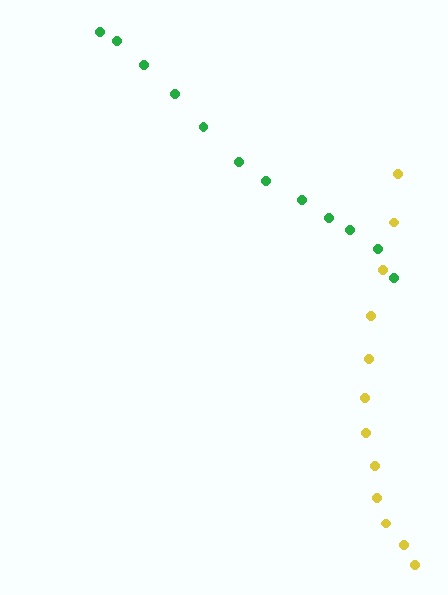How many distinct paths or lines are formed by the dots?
There are 2 distinct paths.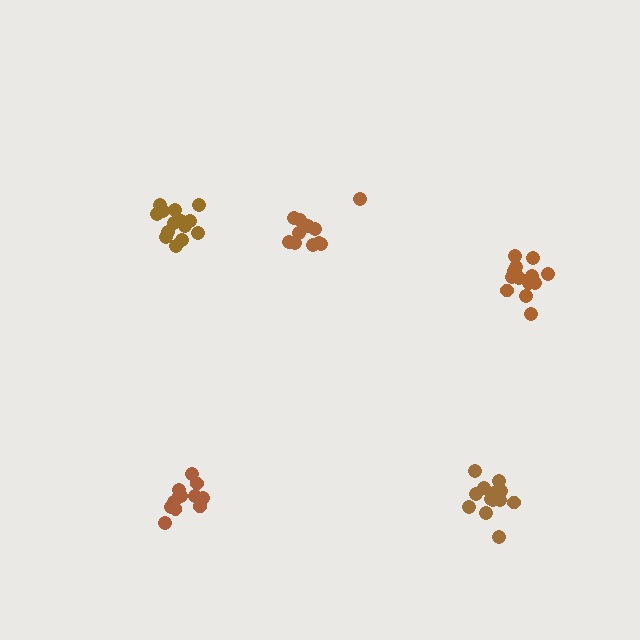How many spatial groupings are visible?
There are 5 spatial groupings.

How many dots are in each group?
Group 1: 14 dots, Group 2: 14 dots, Group 3: 11 dots, Group 4: 12 dots, Group 5: 13 dots (64 total).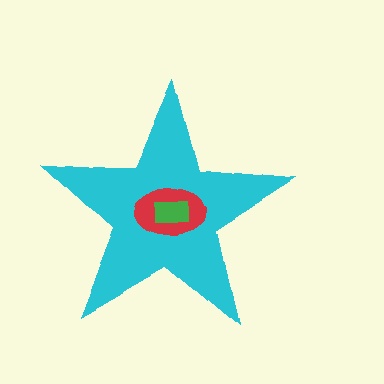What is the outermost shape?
The cyan star.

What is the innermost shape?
The green rectangle.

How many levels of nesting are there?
3.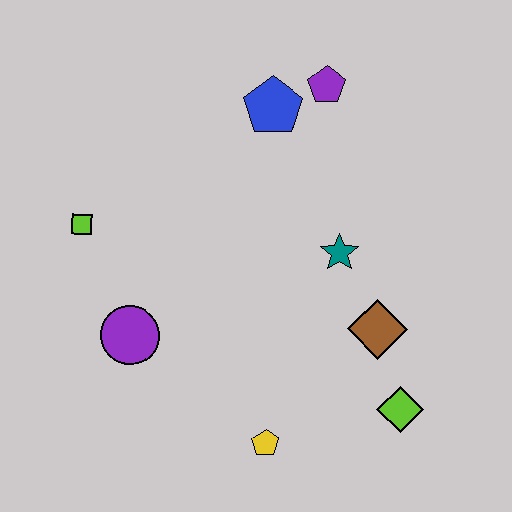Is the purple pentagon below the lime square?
No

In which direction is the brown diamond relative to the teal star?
The brown diamond is below the teal star.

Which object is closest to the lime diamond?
The brown diamond is closest to the lime diamond.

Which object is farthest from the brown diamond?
The lime square is farthest from the brown diamond.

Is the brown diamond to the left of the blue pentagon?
No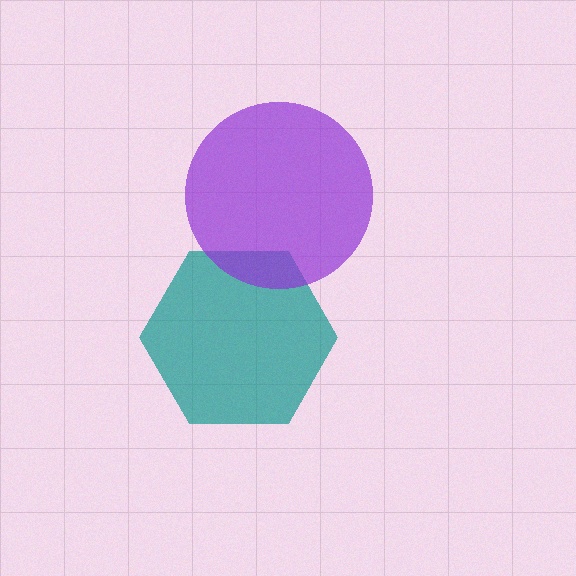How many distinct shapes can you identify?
There are 2 distinct shapes: a teal hexagon, a purple circle.